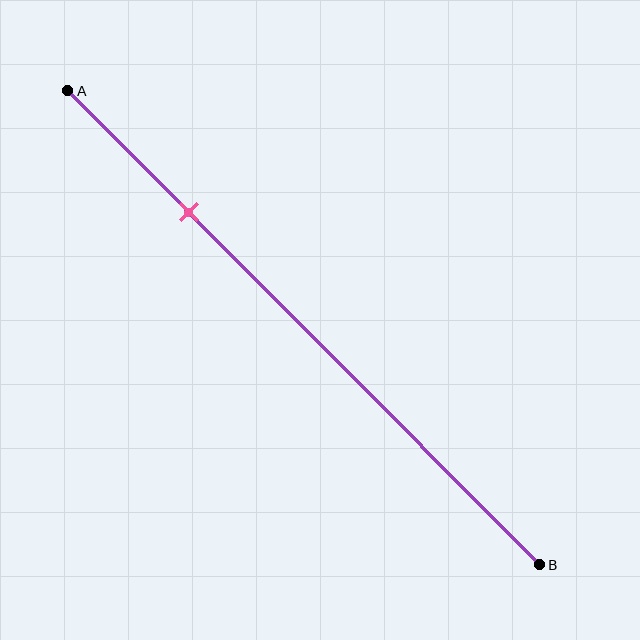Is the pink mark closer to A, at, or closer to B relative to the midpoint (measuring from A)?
The pink mark is closer to point A than the midpoint of segment AB.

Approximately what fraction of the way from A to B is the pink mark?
The pink mark is approximately 25% of the way from A to B.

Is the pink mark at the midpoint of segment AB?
No, the mark is at about 25% from A, not at the 50% midpoint.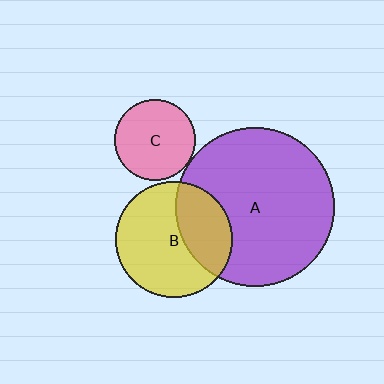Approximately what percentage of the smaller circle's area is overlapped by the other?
Approximately 5%.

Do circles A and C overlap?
Yes.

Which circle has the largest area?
Circle A (purple).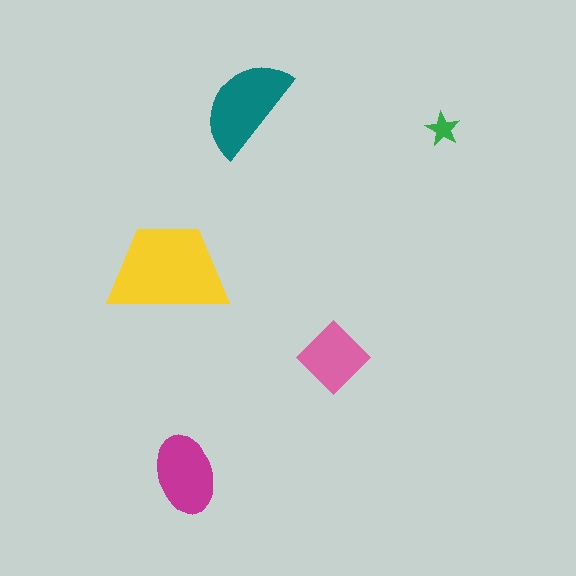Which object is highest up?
The teal semicircle is topmost.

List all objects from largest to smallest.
The yellow trapezoid, the teal semicircle, the magenta ellipse, the pink diamond, the green star.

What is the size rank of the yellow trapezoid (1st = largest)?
1st.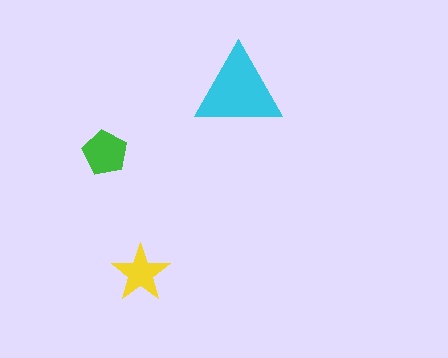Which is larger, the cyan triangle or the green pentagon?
The cyan triangle.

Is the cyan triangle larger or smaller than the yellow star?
Larger.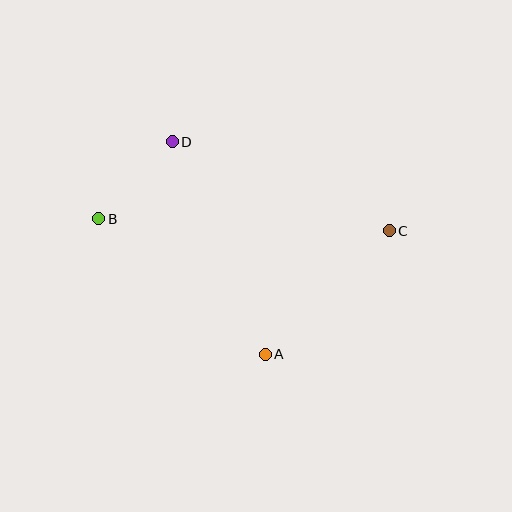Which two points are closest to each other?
Points B and D are closest to each other.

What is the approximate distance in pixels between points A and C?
The distance between A and C is approximately 175 pixels.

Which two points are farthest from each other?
Points B and C are farthest from each other.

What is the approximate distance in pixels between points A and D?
The distance between A and D is approximately 232 pixels.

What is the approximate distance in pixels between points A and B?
The distance between A and B is approximately 214 pixels.